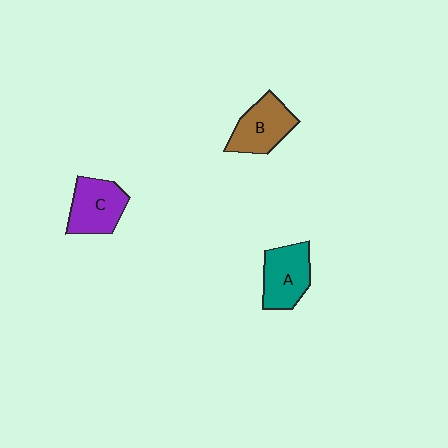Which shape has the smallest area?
Shape B (brown).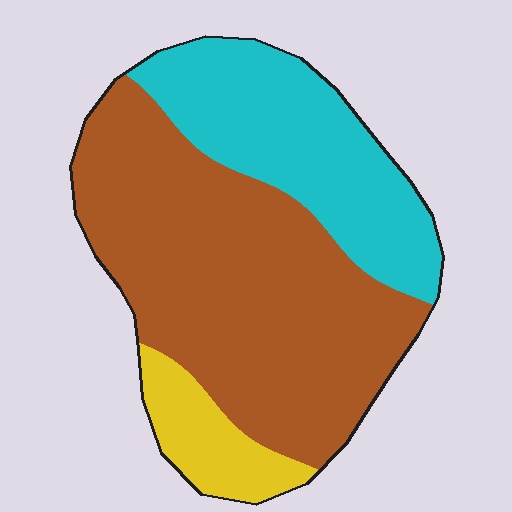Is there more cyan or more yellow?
Cyan.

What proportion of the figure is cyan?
Cyan takes up about one third (1/3) of the figure.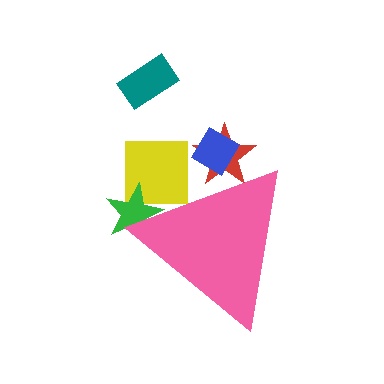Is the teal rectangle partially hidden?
No, the teal rectangle is fully visible.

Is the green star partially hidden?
Yes, the green star is partially hidden behind the pink triangle.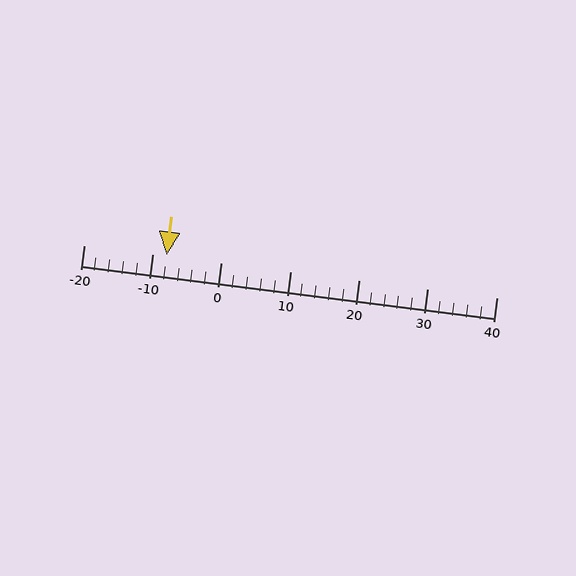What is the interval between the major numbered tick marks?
The major tick marks are spaced 10 units apart.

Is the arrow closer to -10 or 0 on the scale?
The arrow is closer to -10.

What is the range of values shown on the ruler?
The ruler shows values from -20 to 40.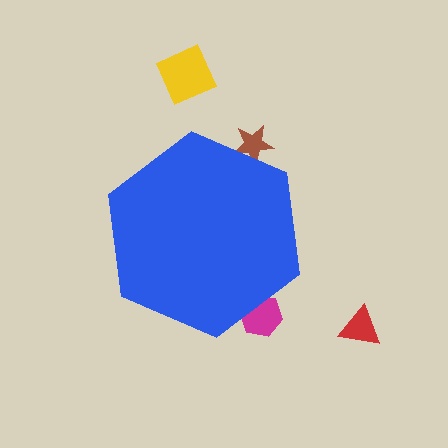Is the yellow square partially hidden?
No, the yellow square is fully visible.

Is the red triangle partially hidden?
No, the red triangle is fully visible.